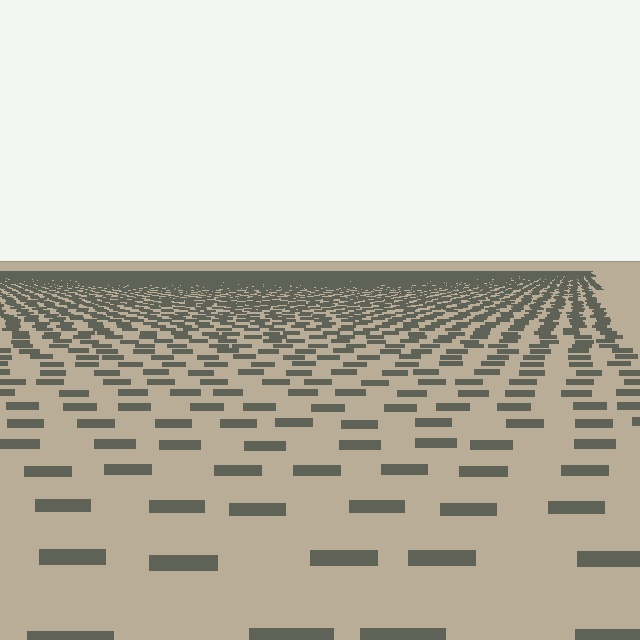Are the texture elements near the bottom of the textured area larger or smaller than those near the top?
Larger. Near the bottom, elements are closer to the viewer and appear at a bigger on-screen size.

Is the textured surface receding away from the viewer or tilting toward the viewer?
The surface is receding away from the viewer. Texture elements get smaller and denser toward the top.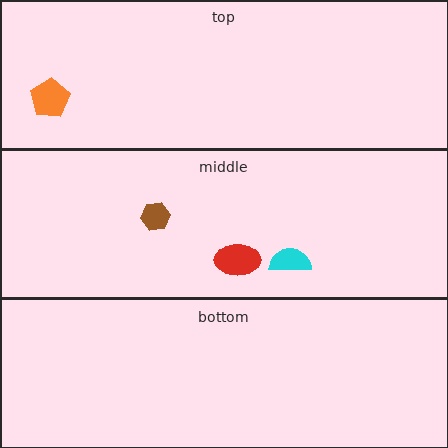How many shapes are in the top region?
1.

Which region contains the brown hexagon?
The middle region.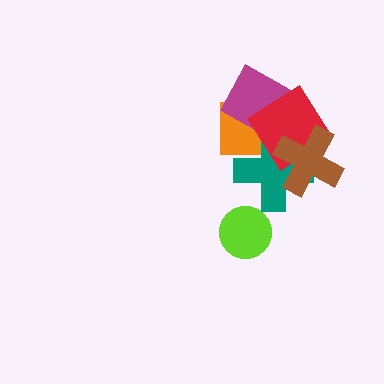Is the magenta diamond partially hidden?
Yes, it is partially covered by another shape.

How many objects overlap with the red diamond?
4 objects overlap with the red diamond.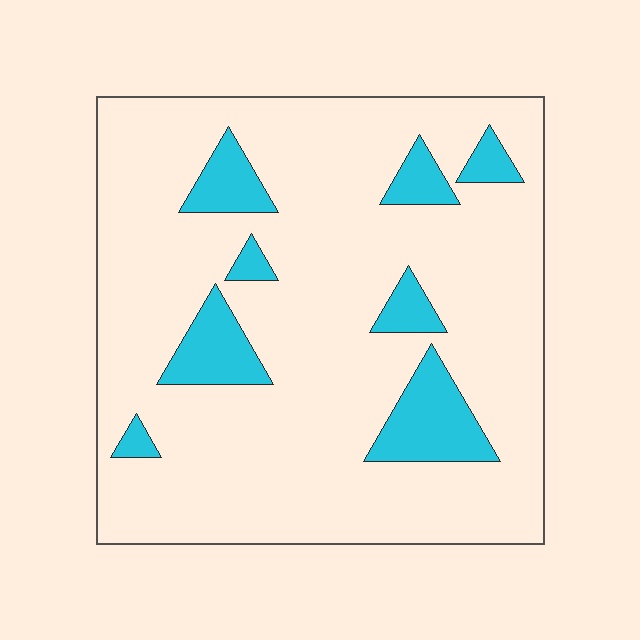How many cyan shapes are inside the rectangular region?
8.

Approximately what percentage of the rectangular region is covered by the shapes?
Approximately 15%.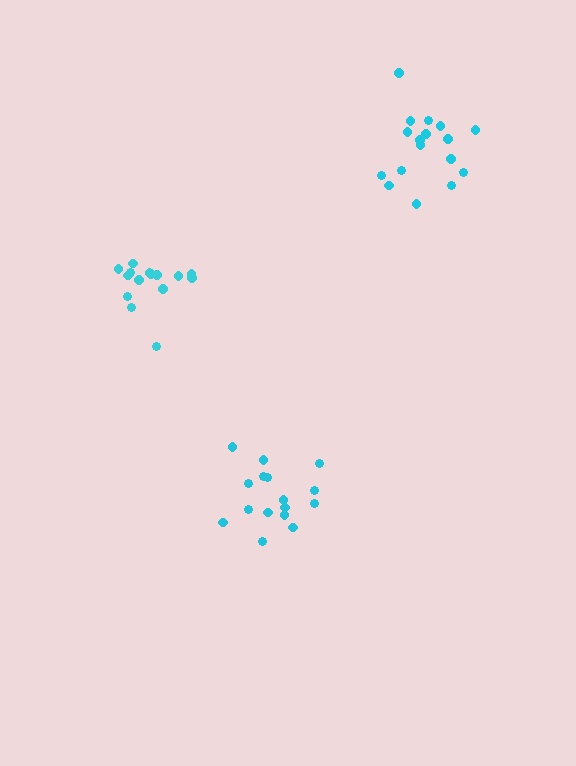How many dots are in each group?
Group 1: 17 dots, Group 2: 15 dots, Group 3: 16 dots (48 total).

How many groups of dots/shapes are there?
There are 3 groups.